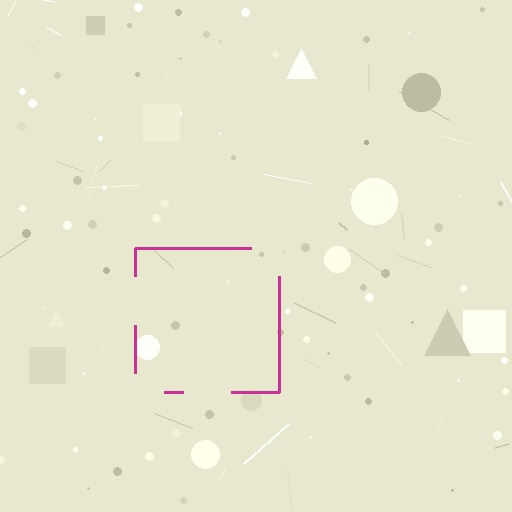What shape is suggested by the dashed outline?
The dashed outline suggests a square.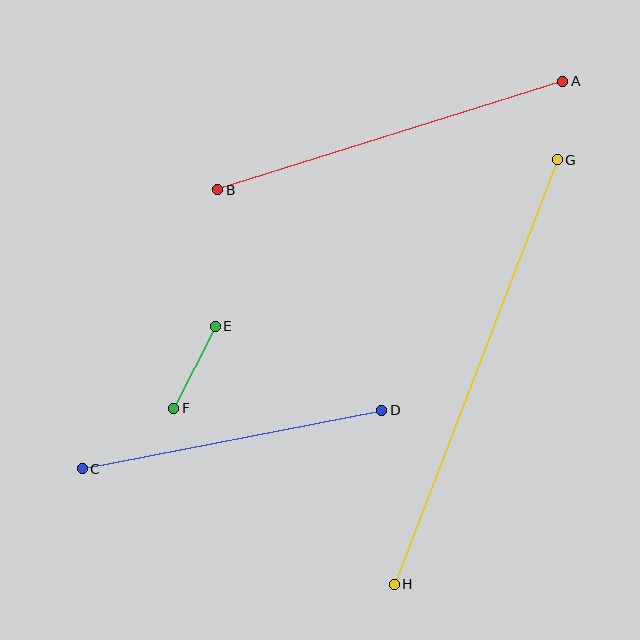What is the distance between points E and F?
The distance is approximately 92 pixels.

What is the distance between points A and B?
The distance is approximately 362 pixels.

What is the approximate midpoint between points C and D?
The midpoint is at approximately (232, 439) pixels.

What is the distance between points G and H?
The distance is approximately 455 pixels.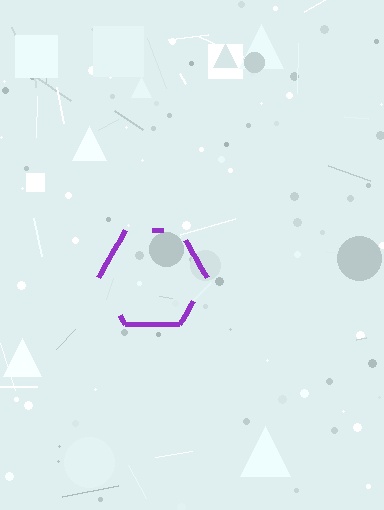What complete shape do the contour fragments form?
The contour fragments form a hexagon.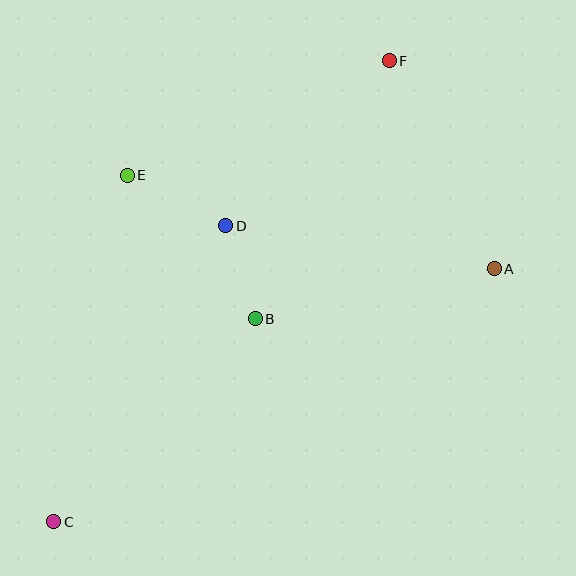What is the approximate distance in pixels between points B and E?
The distance between B and E is approximately 192 pixels.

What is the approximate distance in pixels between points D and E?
The distance between D and E is approximately 111 pixels.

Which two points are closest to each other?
Points B and D are closest to each other.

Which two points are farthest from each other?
Points C and F are farthest from each other.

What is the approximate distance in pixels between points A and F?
The distance between A and F is approximately 233 pixels.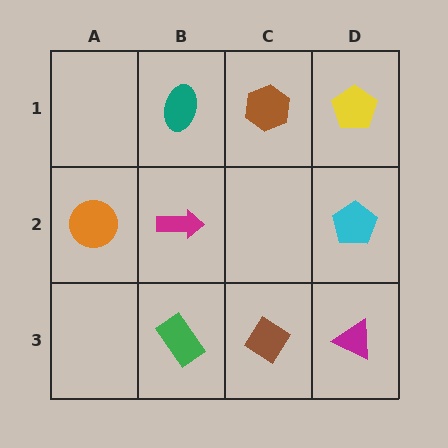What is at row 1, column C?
A brown hexagon.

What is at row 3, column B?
A green rectangle.